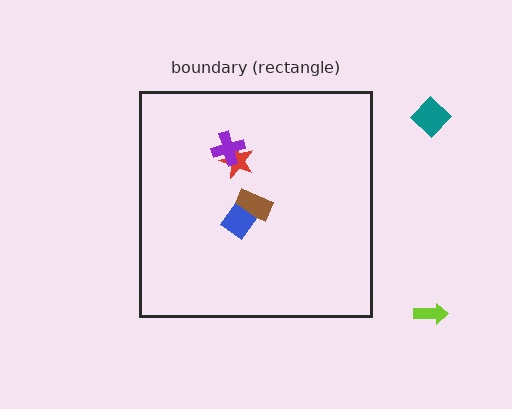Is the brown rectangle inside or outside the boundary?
Inside.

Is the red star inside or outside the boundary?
Inside.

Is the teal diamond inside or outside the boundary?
Outside.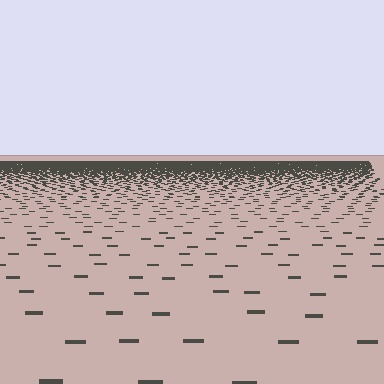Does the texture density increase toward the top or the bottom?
Density increases toward the top.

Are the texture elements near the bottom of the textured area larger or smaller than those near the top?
Larger. Near the bottom, elements are closer to the viewer and appear at a bigger on-screen size.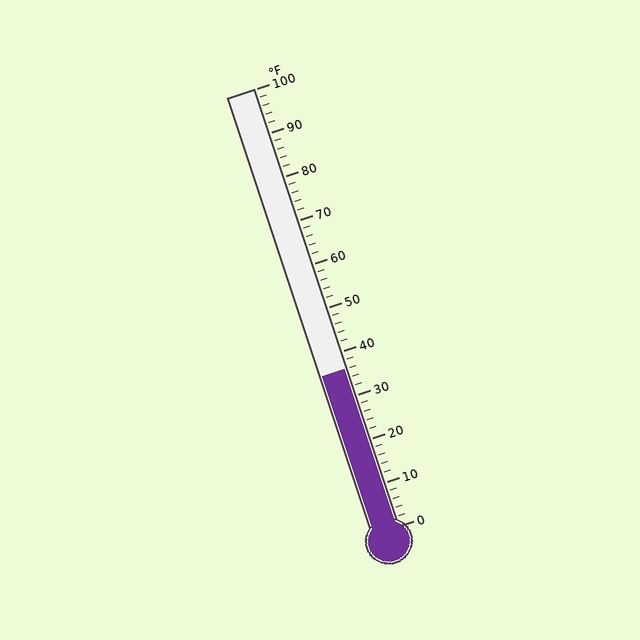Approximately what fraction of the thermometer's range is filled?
The thermometer is filled to approximately 35% of its range.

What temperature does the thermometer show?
The thermometer shows approximately 36°F.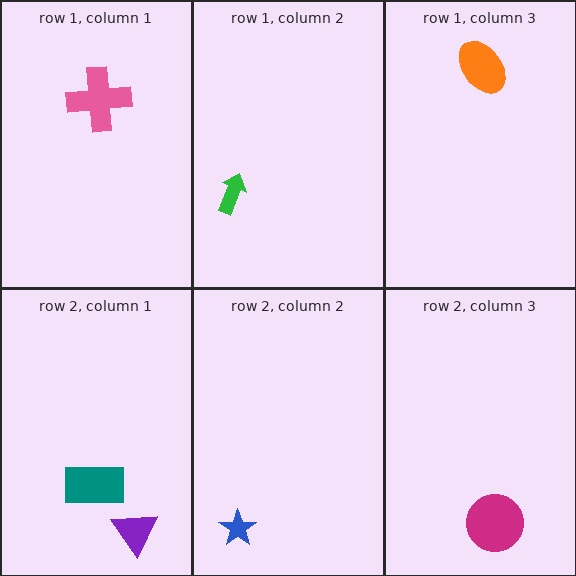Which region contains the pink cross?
The row 1, column 1 region.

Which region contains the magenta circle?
The row 2, column 3 region.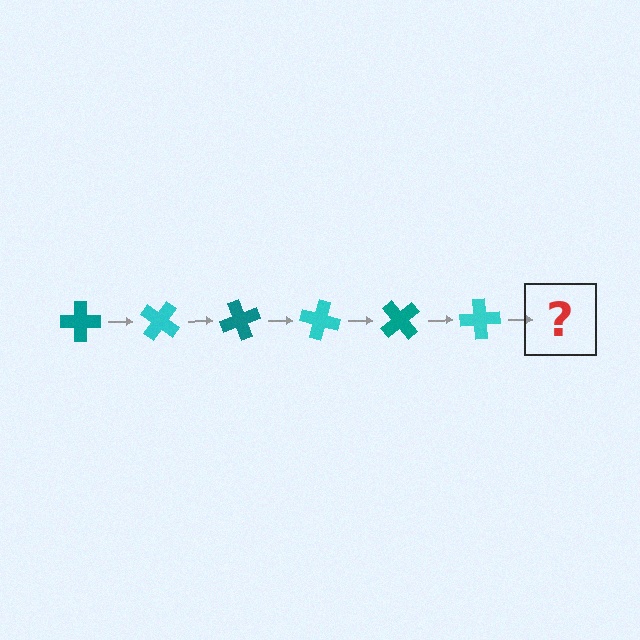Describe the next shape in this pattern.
It should be a teal cross, rotated 210 degrees from the start.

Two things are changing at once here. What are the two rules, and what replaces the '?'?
The two rules are that it rotates 35 degrees each step and the color cycles through teal and cyan. The '?' should be a teal cross, rotated 210 degrees from the start.